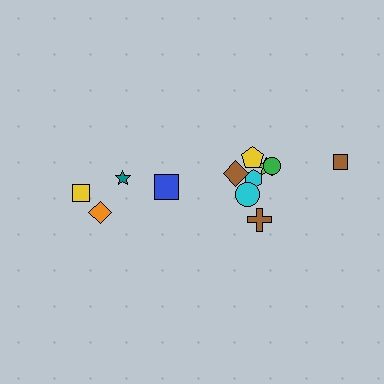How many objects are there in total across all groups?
There are 12 objects.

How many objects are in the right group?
There are 8 objects.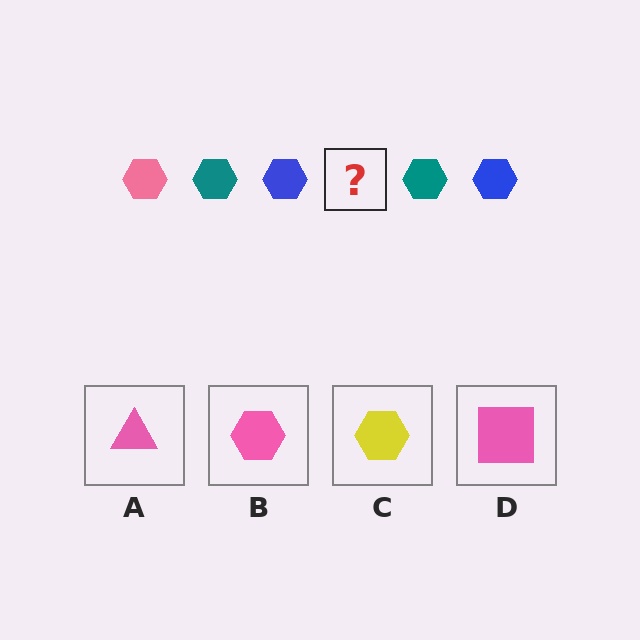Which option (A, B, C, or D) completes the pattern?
B.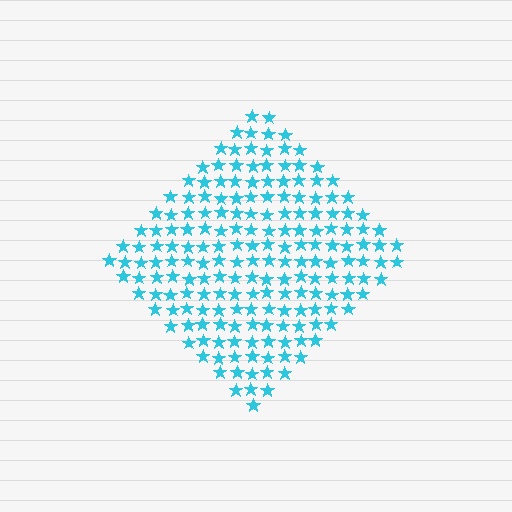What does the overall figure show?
The overall figure shows a diamond.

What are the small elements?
The small elements are stars.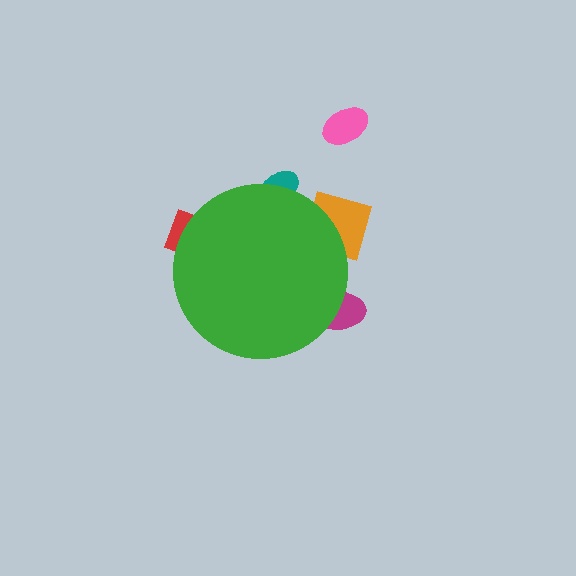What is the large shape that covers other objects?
A green circle.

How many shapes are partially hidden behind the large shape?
4 shapes are partially hidden.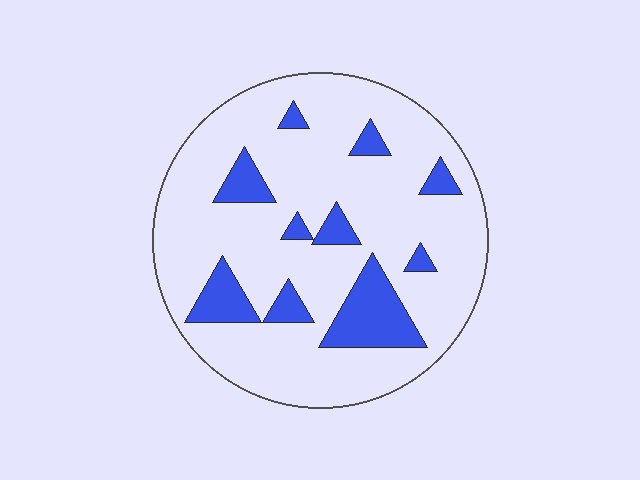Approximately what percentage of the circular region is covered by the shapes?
Approximately 15%.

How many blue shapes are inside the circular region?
10.